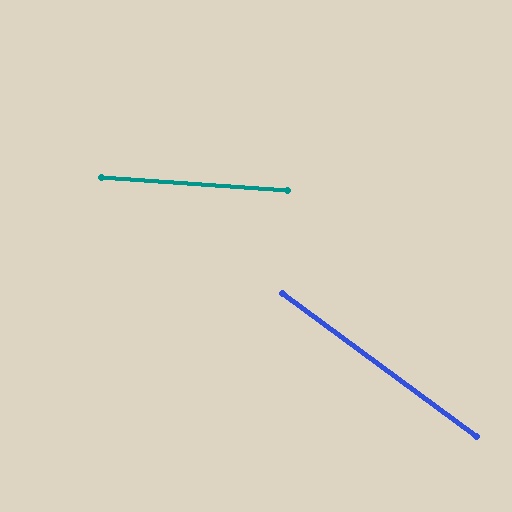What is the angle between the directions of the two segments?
Approximately 32 degrees.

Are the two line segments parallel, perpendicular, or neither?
Neither parallel nor perpendicular — they differ by about 32°.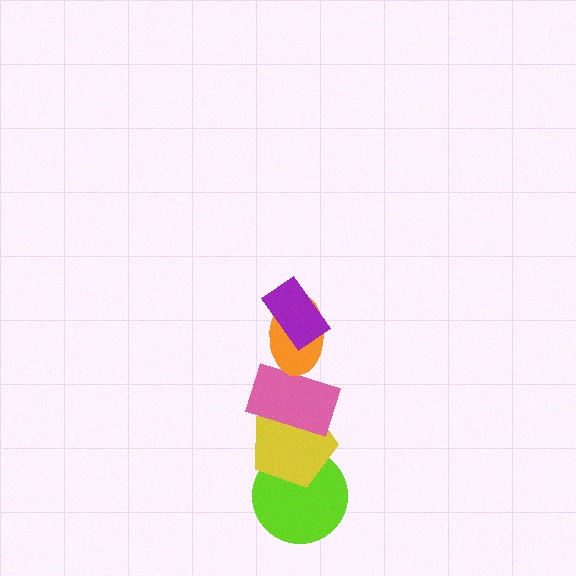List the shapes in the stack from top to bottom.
From top to bottom: the purple rectangle, the orange ellipse, the pink rectangle, the yellow pentagon, the lime circle.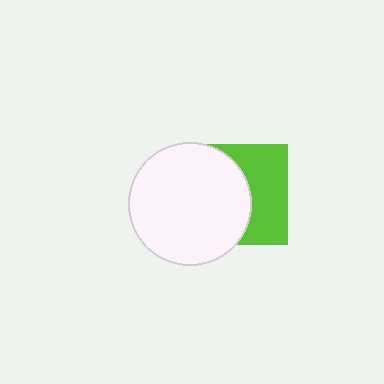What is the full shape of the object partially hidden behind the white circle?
The partially hidden object is a lime square.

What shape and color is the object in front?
The object in front is a white circle.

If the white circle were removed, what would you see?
You would see the complete lime square.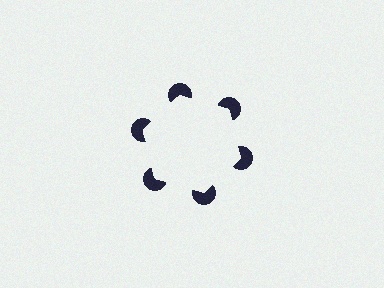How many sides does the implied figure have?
6 sides.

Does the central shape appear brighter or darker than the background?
It typically appears slightly brighter than the background, even though no actual brightness change is drawn.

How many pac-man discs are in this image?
There are 6 — one at each vertex of the illusory hexagon.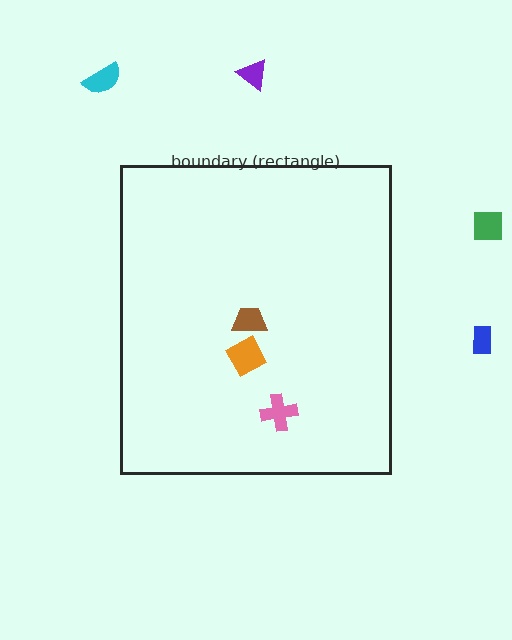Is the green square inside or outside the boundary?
Outside.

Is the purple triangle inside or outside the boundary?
Outside.